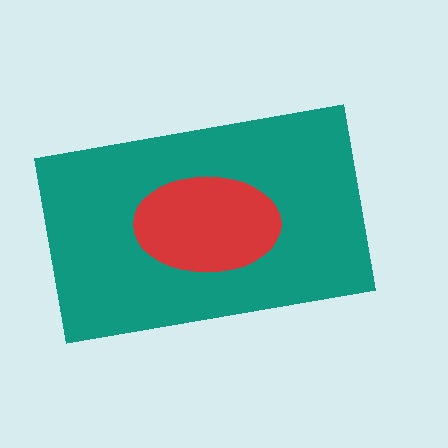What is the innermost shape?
The red ellipse.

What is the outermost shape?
The teal rectangle.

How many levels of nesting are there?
2.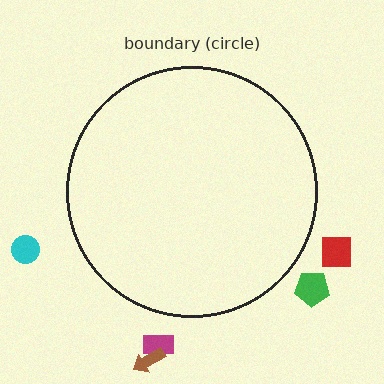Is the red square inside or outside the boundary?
Outside.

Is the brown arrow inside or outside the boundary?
Outside.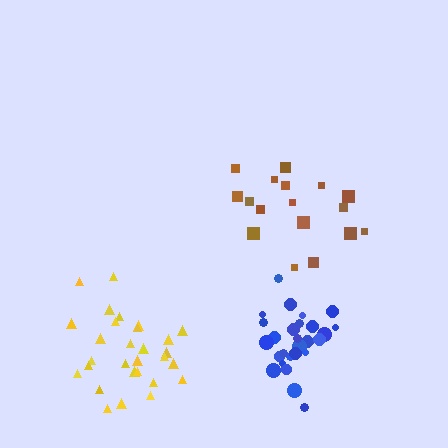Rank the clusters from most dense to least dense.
blue, yellow, brown.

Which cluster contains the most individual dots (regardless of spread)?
Yellow (30).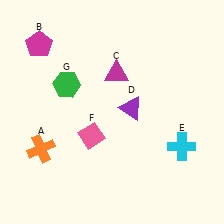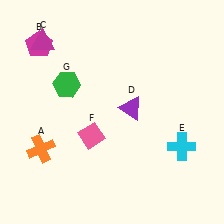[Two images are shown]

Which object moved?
The magenta triangle (C) moved left.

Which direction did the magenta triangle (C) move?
The magenta triangle (C) moved left.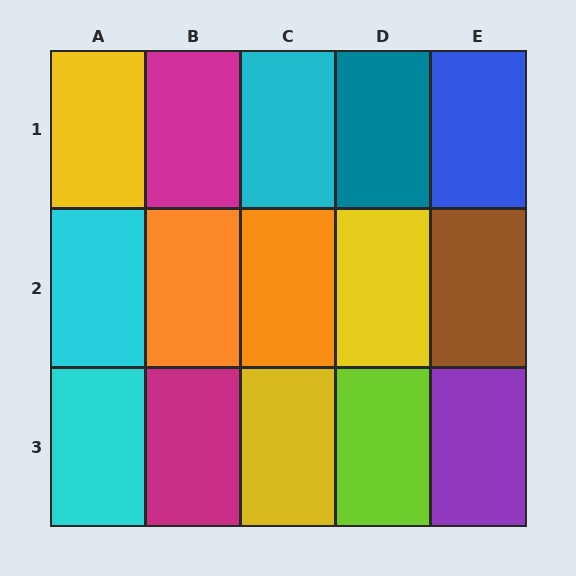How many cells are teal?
1 cell is teal.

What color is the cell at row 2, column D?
Yellow.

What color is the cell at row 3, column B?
Magenta.